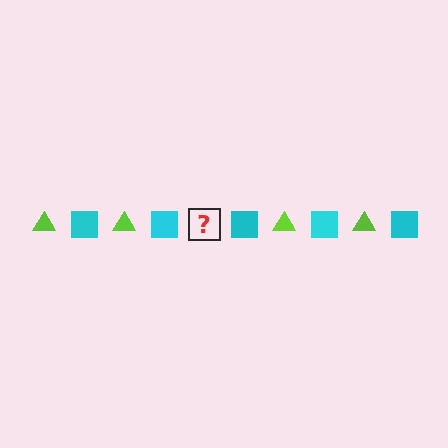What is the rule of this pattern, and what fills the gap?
The rule is that the pattern alternates between lime triangle and cyan square. The gap should be filled with a lime triangle.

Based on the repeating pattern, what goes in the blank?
The blank should be a lime triangle.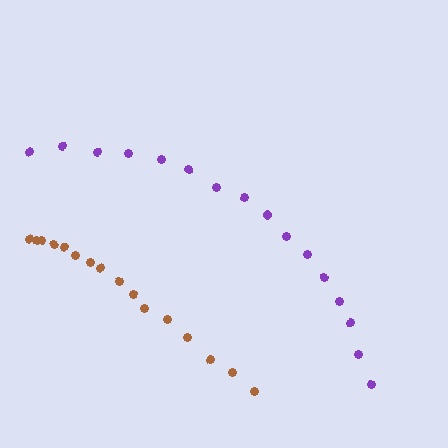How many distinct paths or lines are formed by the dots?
There are 2 distinct paths.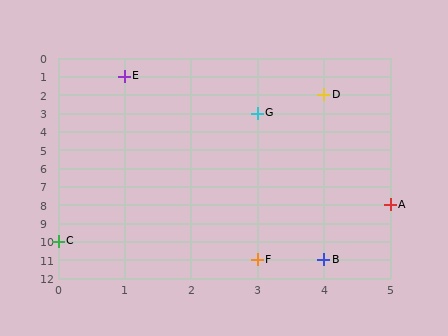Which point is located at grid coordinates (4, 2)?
Point D is at (4, 2).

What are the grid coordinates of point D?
Point D is at grid coordinates (4, 2).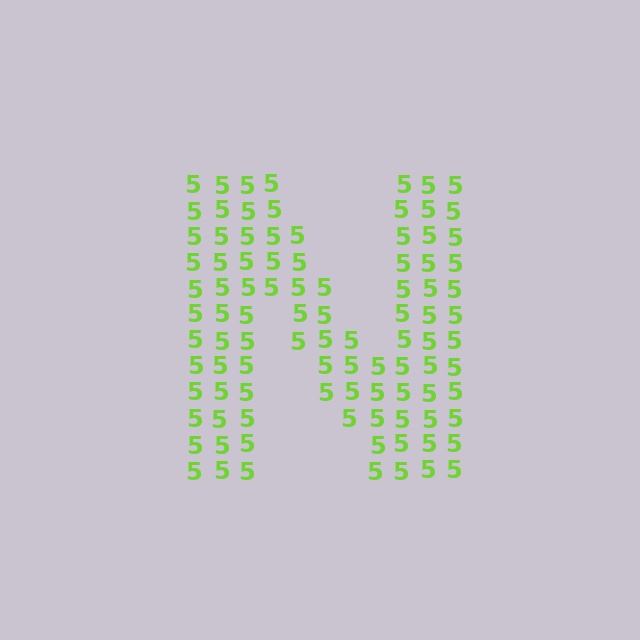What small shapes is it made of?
It is made of small digit 5's.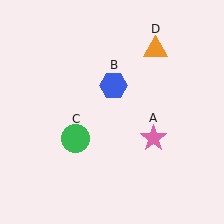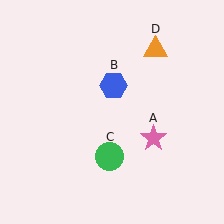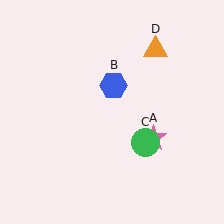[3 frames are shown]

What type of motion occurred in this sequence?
The green circle (object C) rotated counterclockwise around the center of the scene.